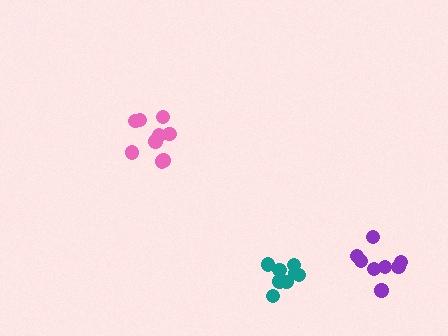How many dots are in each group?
Group 1: 8 dots, Group 2: 8 dots, Group 3: 9 dots (25 total).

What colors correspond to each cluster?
The clusters are colored: teal, purple, pink.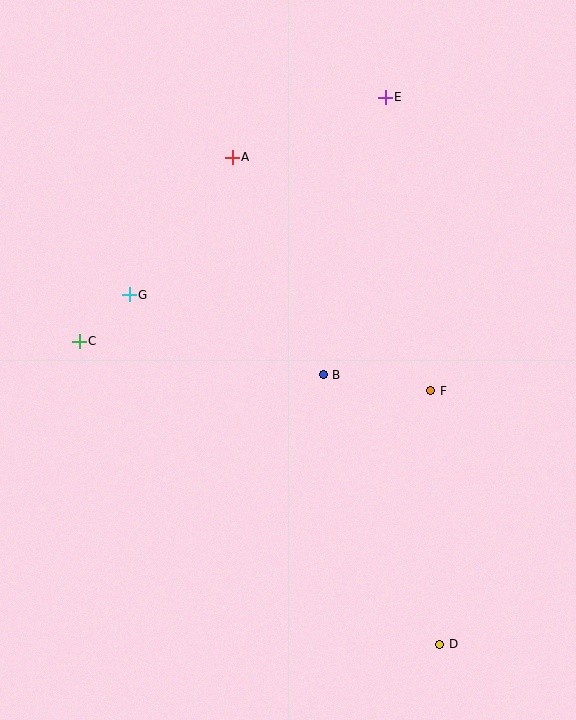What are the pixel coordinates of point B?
Point B is at (323, 375).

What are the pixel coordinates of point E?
Point E is at (385, 97).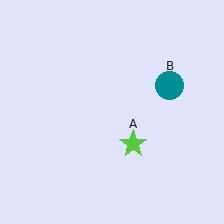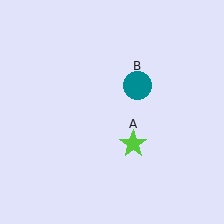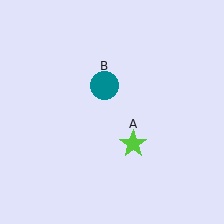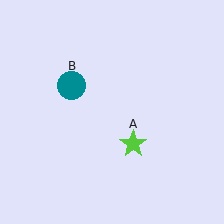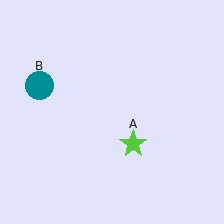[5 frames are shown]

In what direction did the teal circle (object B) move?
The teal circle (object B) moved left.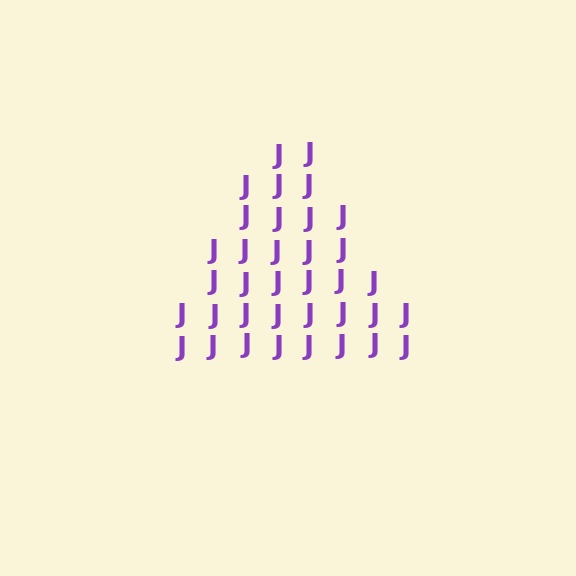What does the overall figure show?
The overall figure shows a triangle.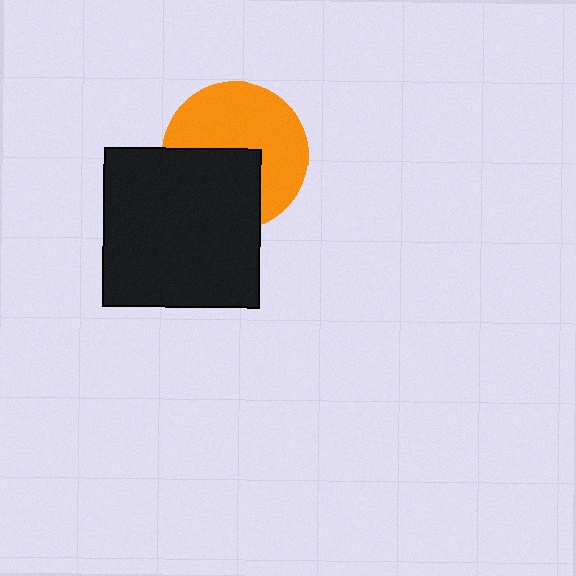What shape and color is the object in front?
The object in front is a black rectangle.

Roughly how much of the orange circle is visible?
About half of it is visible (roughly 60%).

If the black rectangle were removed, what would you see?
You would see the complete orange circle.